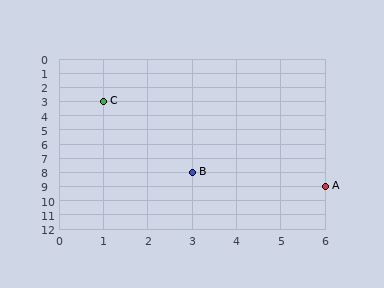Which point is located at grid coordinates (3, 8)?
Point B is at (3, 8).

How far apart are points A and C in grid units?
Points A and C are 5 columns and 6 rows apart (about 7.8 grid units diagonally).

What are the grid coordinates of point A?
Point A is at grid coordinates (6, 9).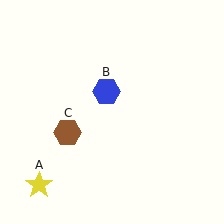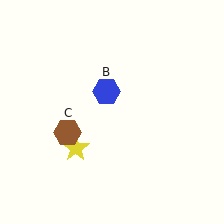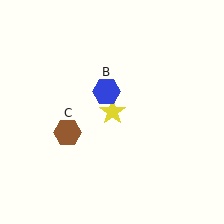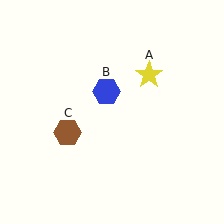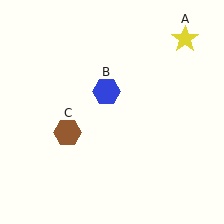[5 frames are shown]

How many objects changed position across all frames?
1 object changed position: yellow star (object A).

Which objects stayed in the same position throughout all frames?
Blue hexagon (object B) and brown hexagon (object C) remained stationary.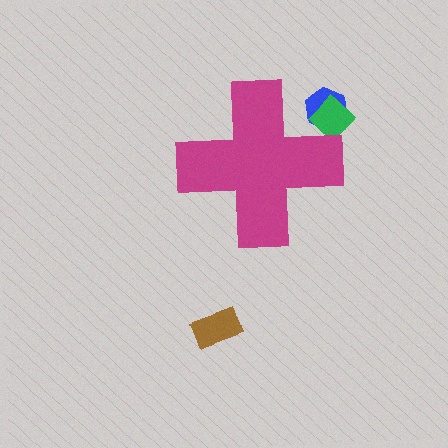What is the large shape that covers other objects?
A magenta cross.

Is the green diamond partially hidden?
Yes, the green diamond is partially hidden behind the magenta cross.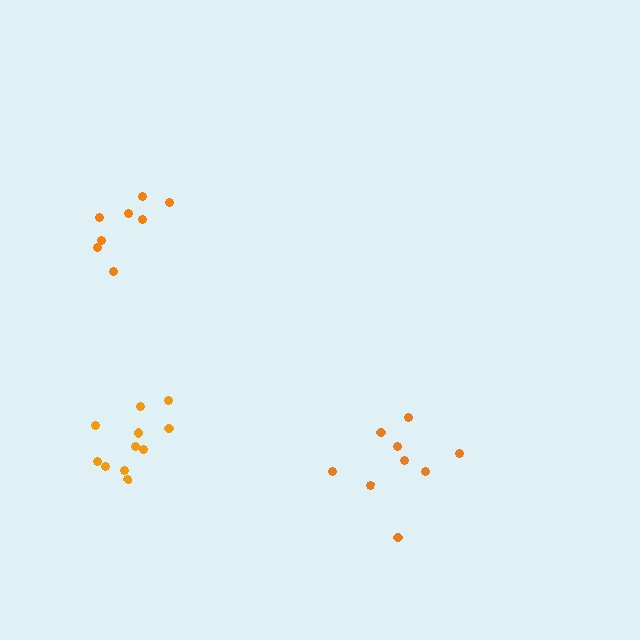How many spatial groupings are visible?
There are 3 spatial groupings.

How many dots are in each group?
Group 1: 11 dots, Group 2: 9 dots, Group 3: 8 dots (28 total).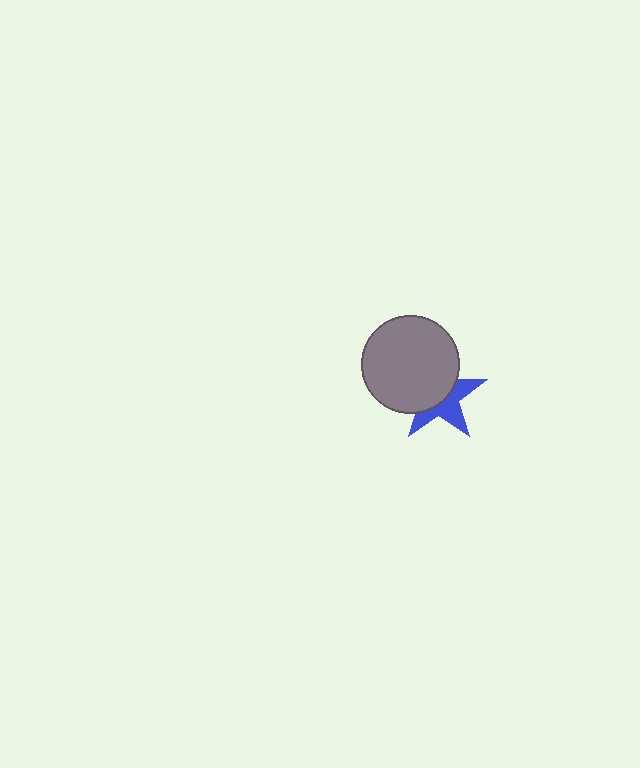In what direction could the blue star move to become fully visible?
The blue star could move toward the lower-right. That would shift it out from behind the gray circle entirely.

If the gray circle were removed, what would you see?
You would see the complete blue star.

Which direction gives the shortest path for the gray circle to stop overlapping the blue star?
Moving toward the upper-left gives the shortest separation.